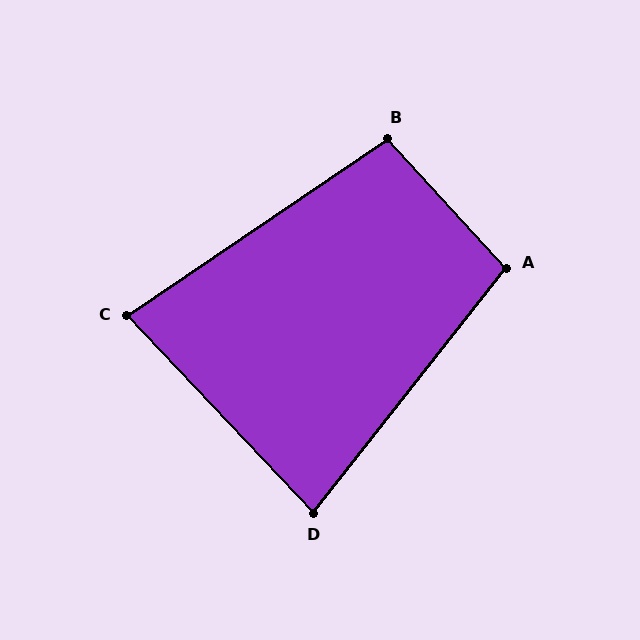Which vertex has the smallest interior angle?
C, at approximately 81 degrees.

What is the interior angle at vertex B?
Approximately 98 degrees (obtuse).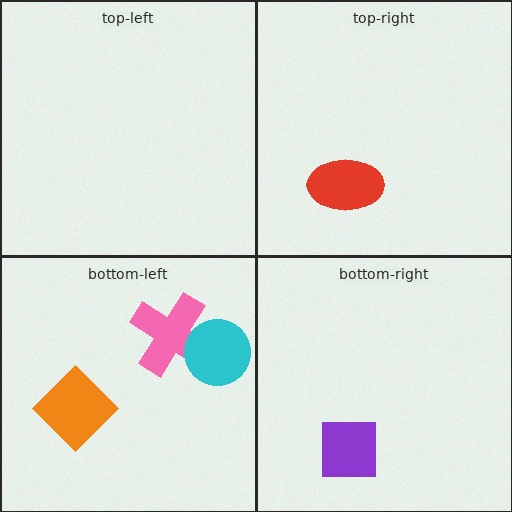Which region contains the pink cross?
The bottom-left region.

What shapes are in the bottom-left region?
The pink cross, the orange diamond, the cyan circle.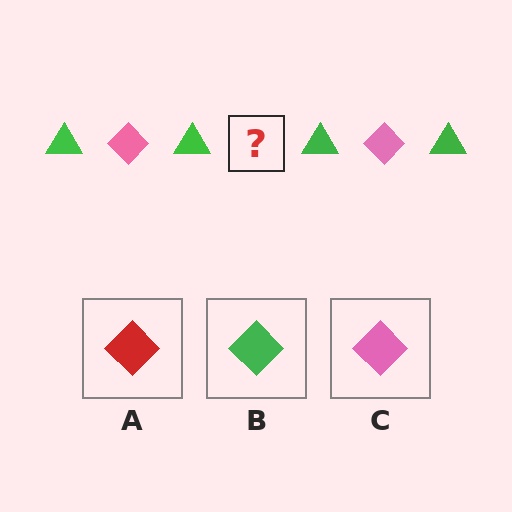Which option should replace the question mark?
Option C.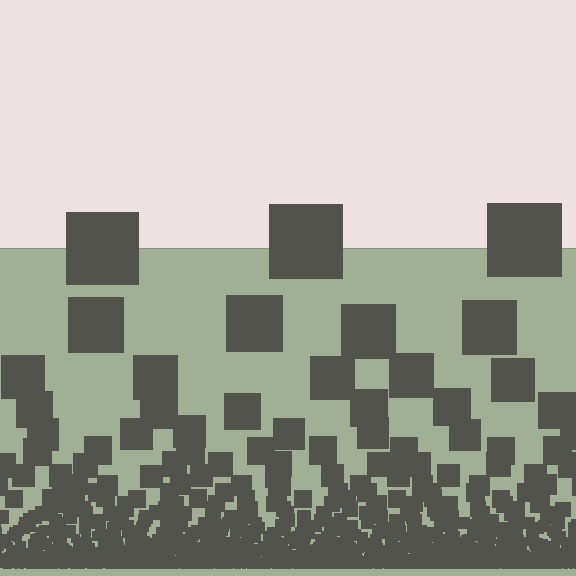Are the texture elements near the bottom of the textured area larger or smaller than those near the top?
Smaller. The gradient is inverted — elements near the bottom are smaller and denser.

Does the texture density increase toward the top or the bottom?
Density increases toward the bottom.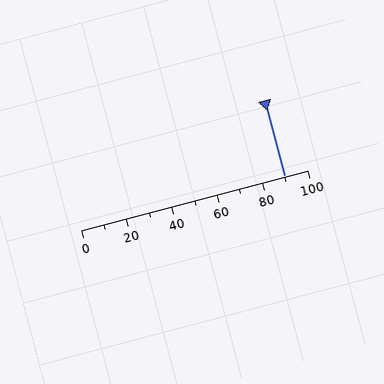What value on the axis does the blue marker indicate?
The marker indicates approximately 90.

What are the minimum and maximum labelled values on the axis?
The axis runs from 0 to 100.